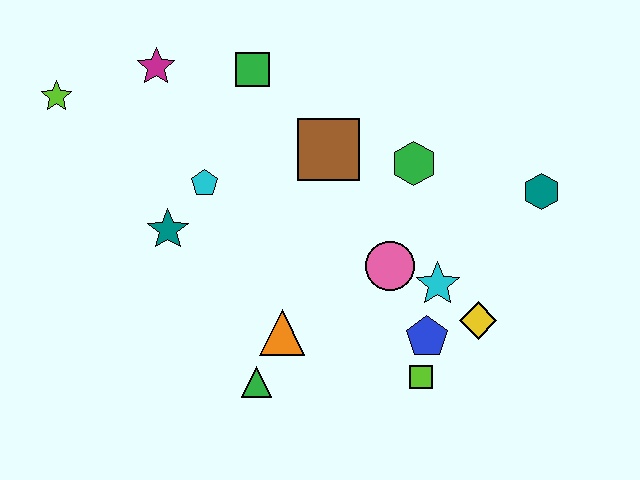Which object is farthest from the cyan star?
The lime star is farthest from the cyan star.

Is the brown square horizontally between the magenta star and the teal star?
No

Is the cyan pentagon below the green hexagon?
Yes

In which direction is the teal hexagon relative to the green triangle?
The teal hexagon is to the right of the green triangle.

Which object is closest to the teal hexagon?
The green hexagon is closest to the teal hexagon.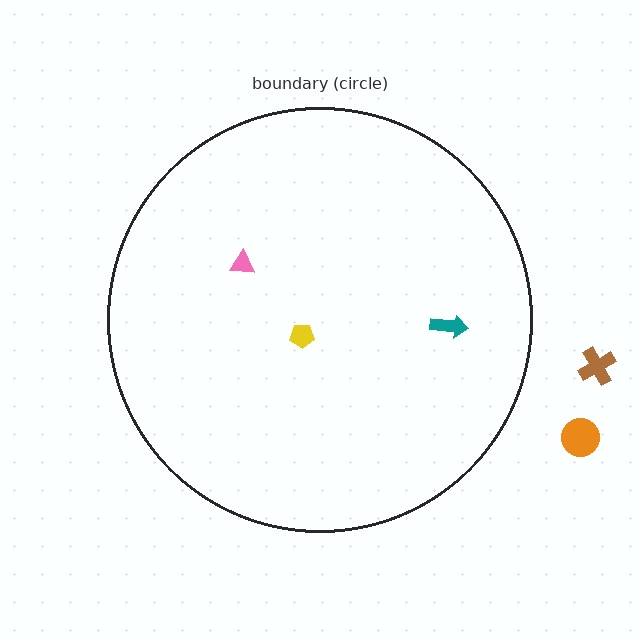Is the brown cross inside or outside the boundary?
Outside.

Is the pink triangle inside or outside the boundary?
Inside.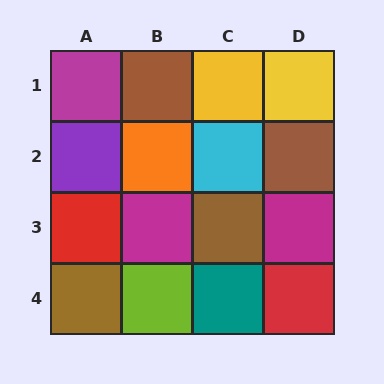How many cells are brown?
4 cells are brown.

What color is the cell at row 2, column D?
Brown.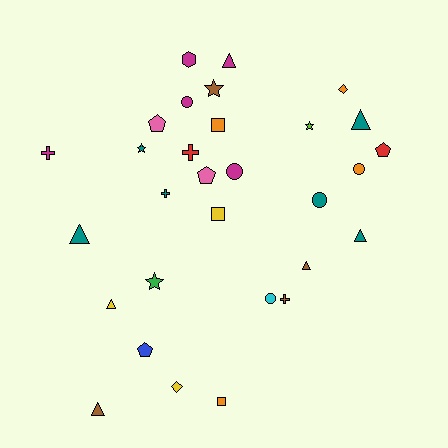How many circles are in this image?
There are 5 circles.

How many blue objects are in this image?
There is 1 blue object.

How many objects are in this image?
There are 30 objects.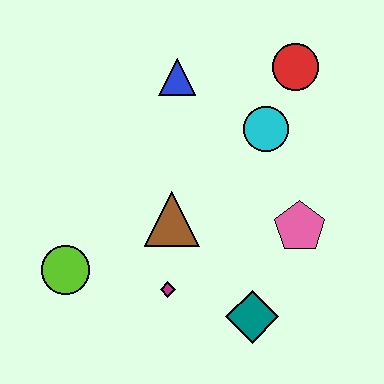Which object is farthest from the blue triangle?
The teal diamond is farthest from the blue triangle.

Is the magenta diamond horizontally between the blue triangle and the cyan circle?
No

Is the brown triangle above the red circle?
No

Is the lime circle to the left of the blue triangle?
Yes